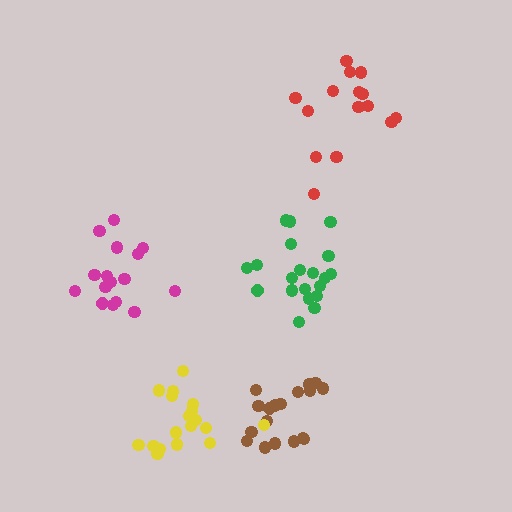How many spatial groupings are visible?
There are 5 spatial groupings.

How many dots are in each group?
Group 1: 15 dots, Group 2: 18 dots, Group 3: 16 dots, Group 4: 20 dots, Group 5: 18 dots (87 total).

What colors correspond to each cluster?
The clusters are colored: red, brown, magenta, green, yellow.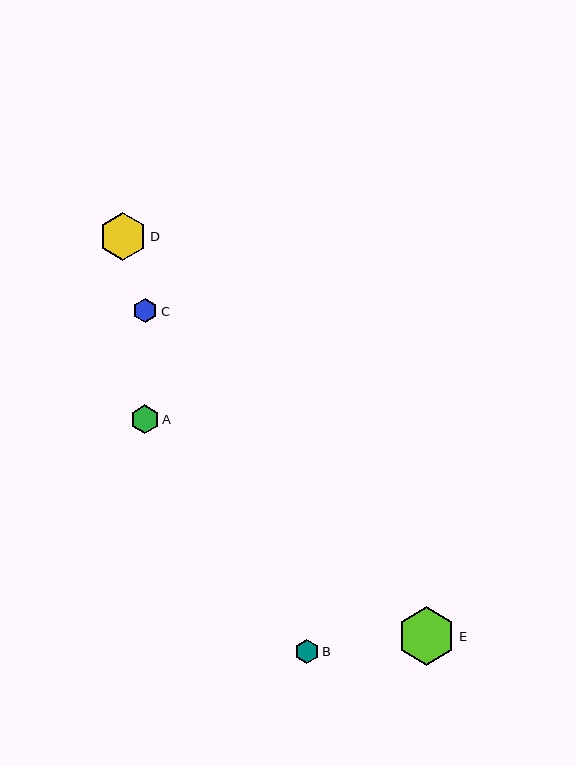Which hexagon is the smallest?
Hexagon B is the smallest with a size of approximately 23 pixels.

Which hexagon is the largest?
Hexagon E is the largest with a size of approximately 59 pixels.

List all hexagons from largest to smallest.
From largest to smallest: E, D, A, C, B.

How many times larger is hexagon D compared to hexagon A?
Hexagon D is approximately 1.7 times the size of hexagon A.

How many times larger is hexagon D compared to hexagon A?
Hexagon D is approximately 1.7 times the size of hexagon A.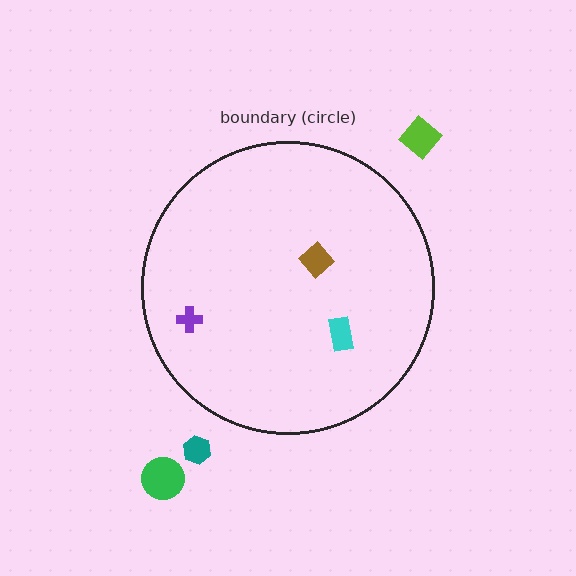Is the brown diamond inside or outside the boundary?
Inside.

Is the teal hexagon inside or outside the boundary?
Outside.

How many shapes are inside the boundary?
3 inside, 3 outside.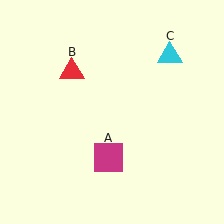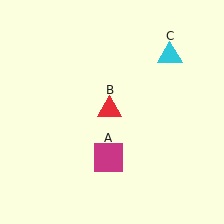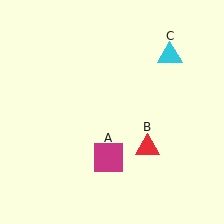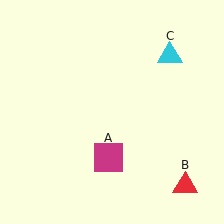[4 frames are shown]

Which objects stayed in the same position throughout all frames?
Magenta square (object A) and cyan triangle (object C) remained stationary.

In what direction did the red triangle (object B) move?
The red triangle (object B) moved down and to the right.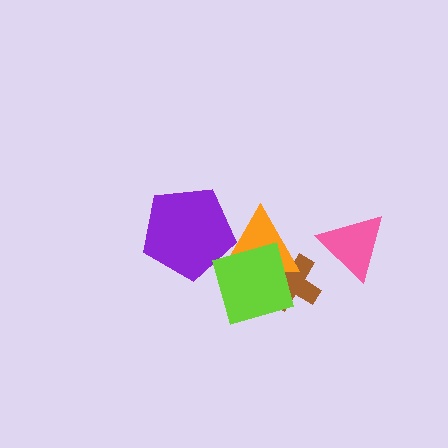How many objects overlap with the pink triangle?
0 objects overlap with the pink triangle.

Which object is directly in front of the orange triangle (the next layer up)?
The purple pentagon is directly in front of the orange triangle.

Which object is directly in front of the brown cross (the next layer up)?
The orange triangle is directly in front of the brown cross.